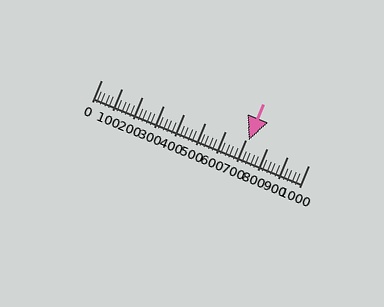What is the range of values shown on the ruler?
The ruler shows values from 0 to 1000.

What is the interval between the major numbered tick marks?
The major tick marks are spaced 100 units apart.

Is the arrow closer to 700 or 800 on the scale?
The arrow is closer to 700.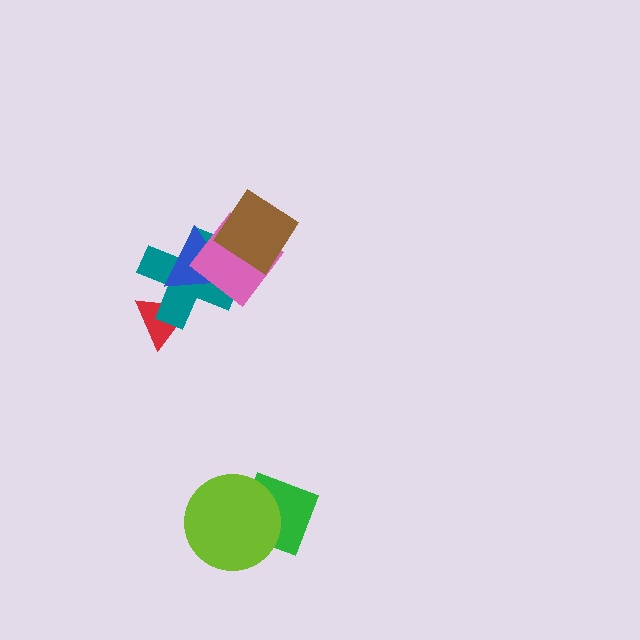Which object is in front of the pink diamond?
The brown diamond is in front of the pink diamond.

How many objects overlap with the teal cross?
3 objects overlap with the teal cross.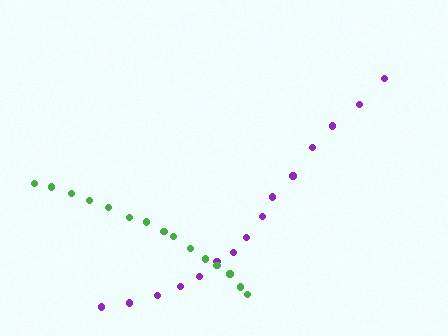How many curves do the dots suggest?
There are 2 distinct paths.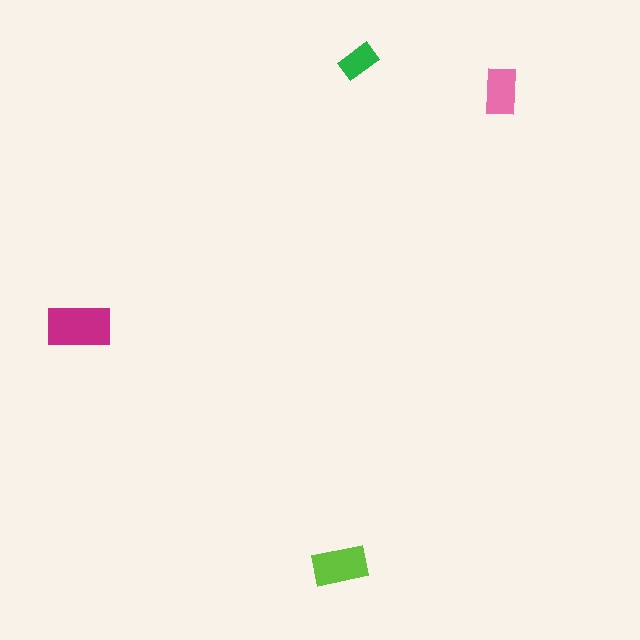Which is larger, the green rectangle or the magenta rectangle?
The magenta one.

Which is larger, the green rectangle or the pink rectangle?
The pink one.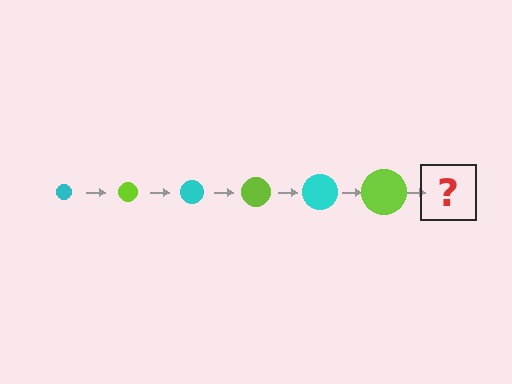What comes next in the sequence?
The next element should be a cyan circle, larger than the previous one.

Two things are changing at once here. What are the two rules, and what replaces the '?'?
The two rules are that the circle grows larger each step and the color cycles through cyan and lime. The '?' should be a cyan circle, larger than the previous one.